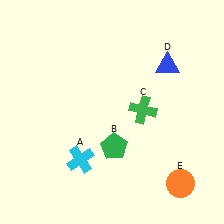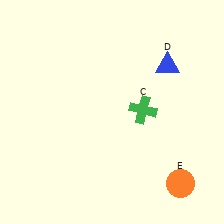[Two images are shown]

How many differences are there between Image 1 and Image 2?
There are 2 differences between the two images.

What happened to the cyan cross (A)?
The cyan cross (A) was removed in Image 2. It was in the bottom-left area of Image 1.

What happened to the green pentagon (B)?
The green pentagon (B) was removed in Image 2. It was in the bottom-right area of Image 1.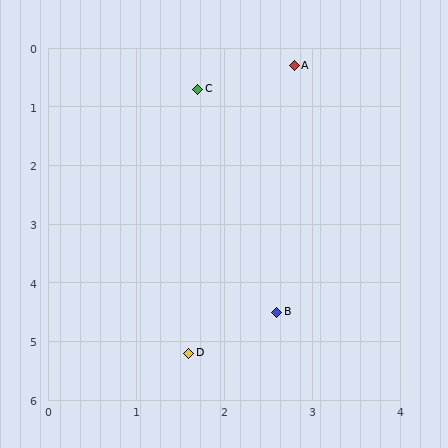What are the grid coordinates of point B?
Point B is at approximately (2.6, 4.5).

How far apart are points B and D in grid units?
Points B and D are about 1.2 grid units apart.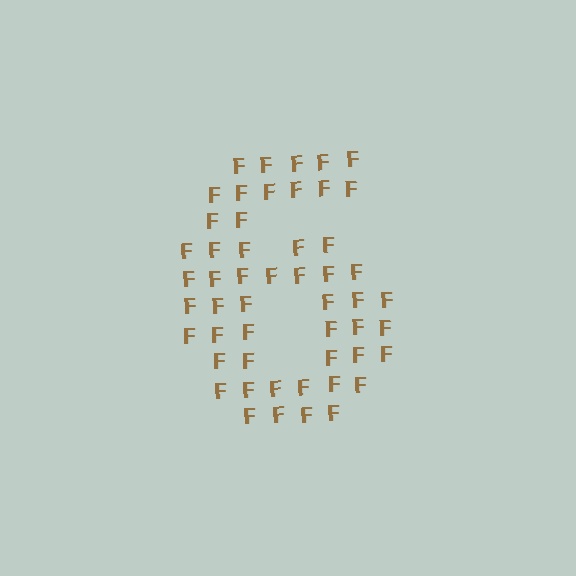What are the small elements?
The small elements are letter F's.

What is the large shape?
The large shape is the digit 6.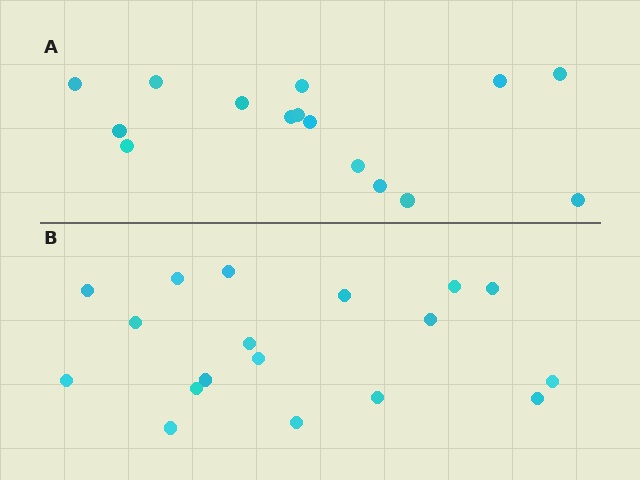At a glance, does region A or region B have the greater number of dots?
Region B (the bottom region) has more dots.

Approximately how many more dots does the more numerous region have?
Region B has just a few more — roughly 2 or 3 more dots than region A.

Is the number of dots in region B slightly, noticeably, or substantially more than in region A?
Region B has only slightly more — the two regions are fairly close. The ratio is roughly 1.2 to 1.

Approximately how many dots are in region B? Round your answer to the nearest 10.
About 20 dots. (The exact count is 18, which rounds to 20.)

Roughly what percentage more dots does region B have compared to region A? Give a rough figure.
About 20% more.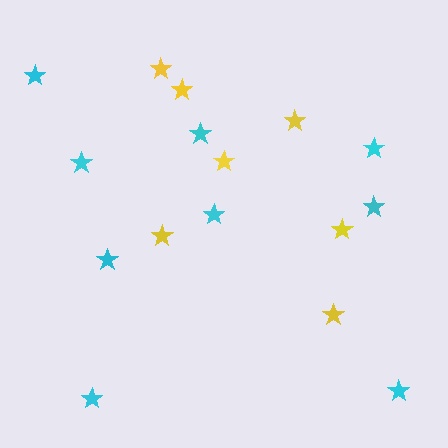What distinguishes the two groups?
There are 2 groups: one group of yellow stars (7) and one group of cyan stars (9).